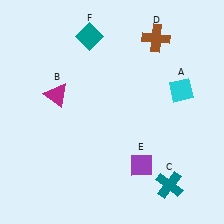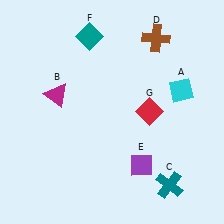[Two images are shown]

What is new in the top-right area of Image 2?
A red diamond (G) was added in the top-right area of Image 2.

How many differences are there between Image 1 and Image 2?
There is 1 difference between the two images.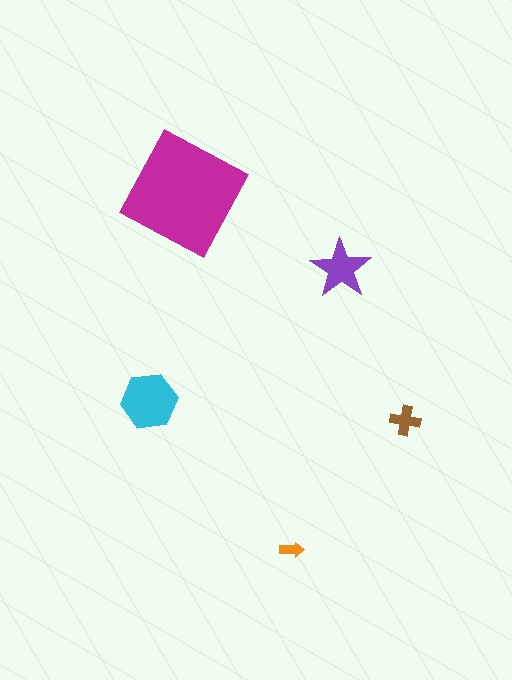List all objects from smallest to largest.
The orange arrow, the brown cross, the purple star, the cyan hexagon, the magenta square.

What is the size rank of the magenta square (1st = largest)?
1st.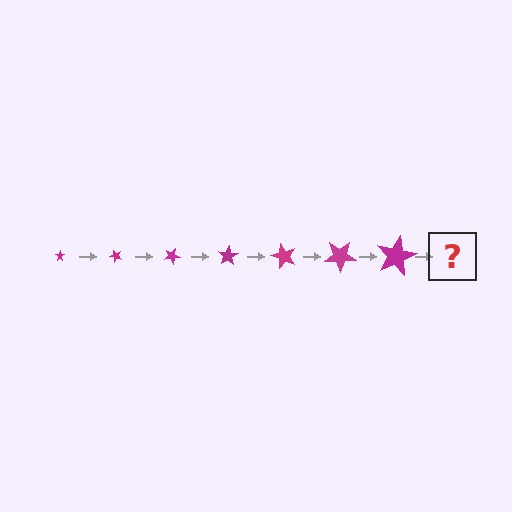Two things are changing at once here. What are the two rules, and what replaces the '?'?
The two rules are that the star grows larger each step and it rotates 50 degrees each step. The '?' should be a star, larger than the previous one and rotated 350 degrees from the start.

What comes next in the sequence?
The next element should be a star, larger than the previous one and rotated 350 degrees from the start.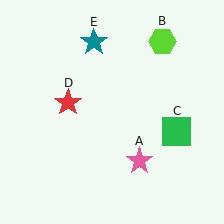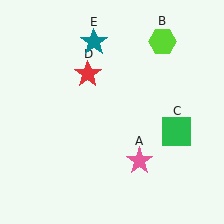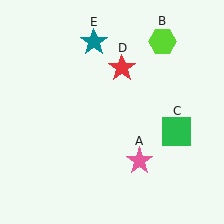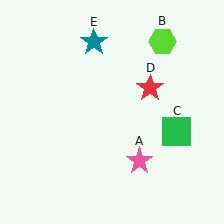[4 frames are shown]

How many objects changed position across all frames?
1 object changed position: red star (object D).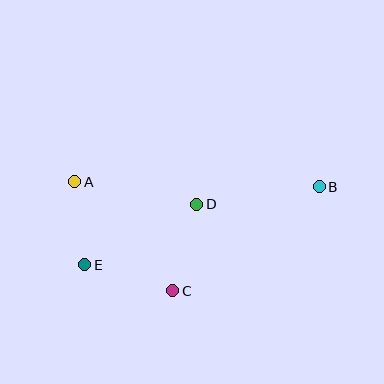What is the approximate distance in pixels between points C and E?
The distance between C and E is approximately 92 pixels.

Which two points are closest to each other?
Points A and E are closest to each other.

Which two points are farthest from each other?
Points B and E are farthest from each other.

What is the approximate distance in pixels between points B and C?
The distance between B and C is approximately 179 pixels.